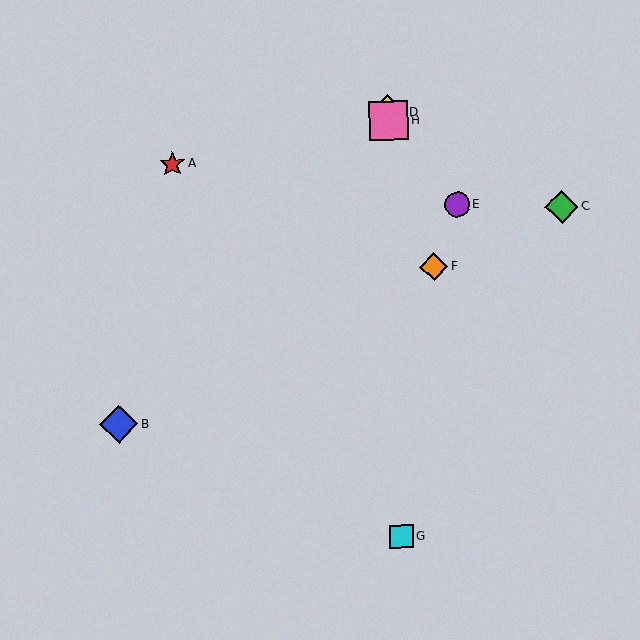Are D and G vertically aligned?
Yes, both are at x≈388.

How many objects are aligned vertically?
3 objects (D, G, H) are aligned vertically.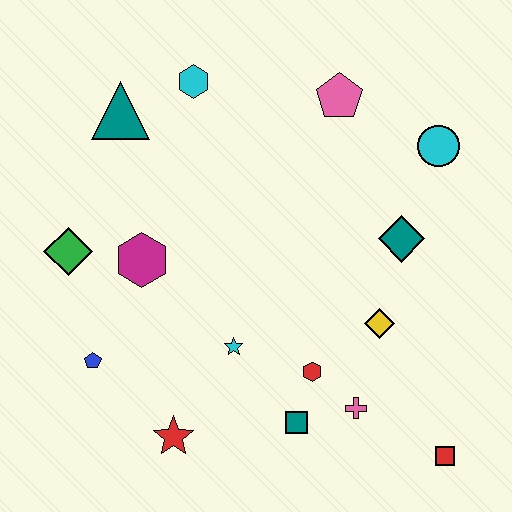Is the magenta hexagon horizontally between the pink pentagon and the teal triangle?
Yes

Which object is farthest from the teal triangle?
The red square is farthest from the teal triangle.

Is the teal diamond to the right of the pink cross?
Yes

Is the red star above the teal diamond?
No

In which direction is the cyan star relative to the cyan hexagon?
The cyan star is below the cyan hexagon.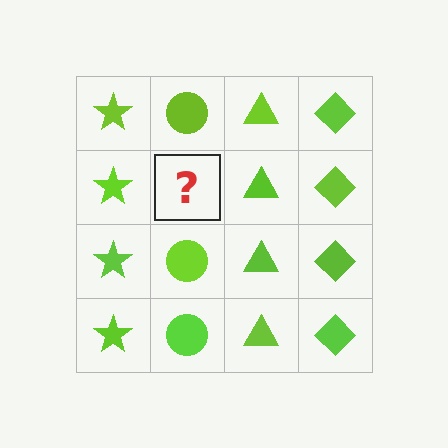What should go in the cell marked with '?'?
The missing cell should contain a lime circle.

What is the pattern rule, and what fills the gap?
The rule is that each column has a consistent shape. The gap should be filled with a lime circle.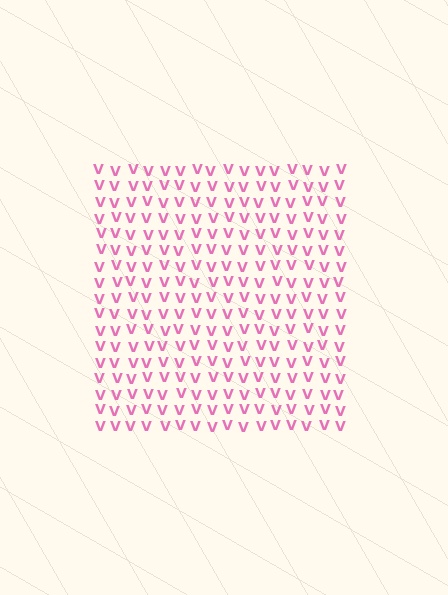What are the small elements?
The small elements are letter V's.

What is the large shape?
The large shape is a square.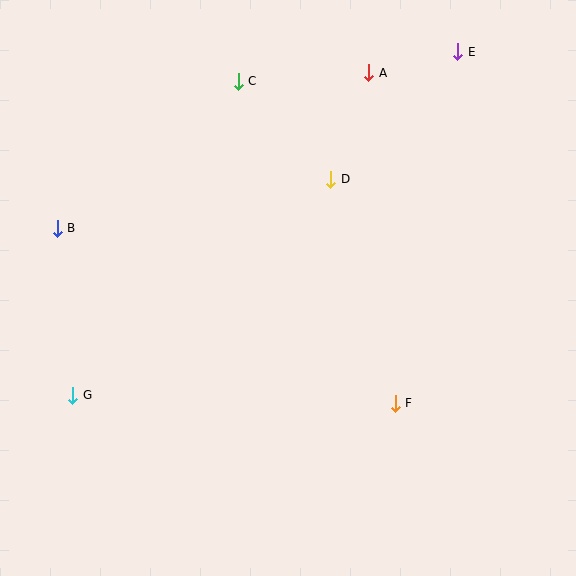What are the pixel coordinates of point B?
Point B is at (57, 228).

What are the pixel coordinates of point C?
Point C is at (238, 81).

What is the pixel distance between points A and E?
The distance between A and E is 91 pixels.